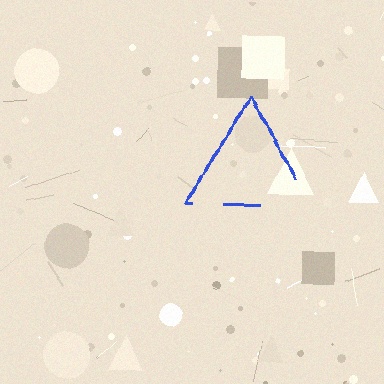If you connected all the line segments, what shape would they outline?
They would outline a triangle.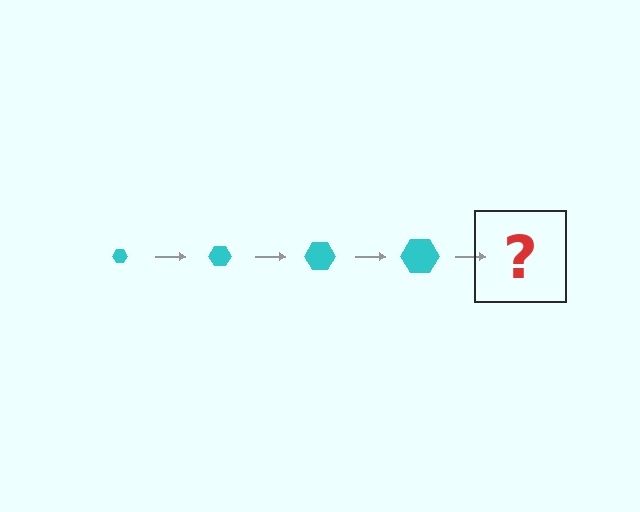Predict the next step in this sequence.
The next step is a cyan hexagon, larger than the previous one.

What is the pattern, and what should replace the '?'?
The pattern is that the hexagon gets progressively larger each step. The '?' should be a cyan hexagon, larger than the previous one.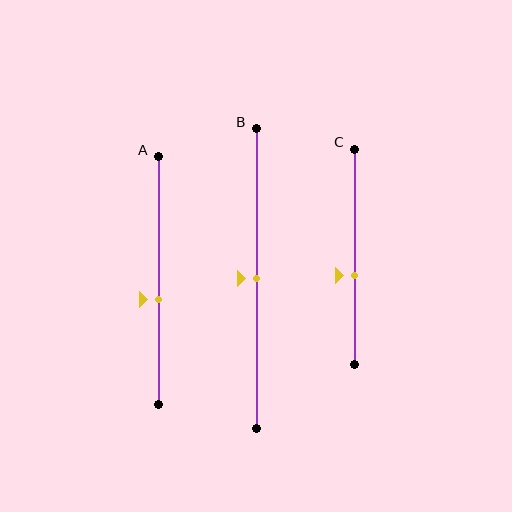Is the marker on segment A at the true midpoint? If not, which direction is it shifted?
No, the marker on segment A is shifted downward by about 8% of the segment length.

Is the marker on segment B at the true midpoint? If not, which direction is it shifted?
Yes, the marker on segment B is at the true midpoint.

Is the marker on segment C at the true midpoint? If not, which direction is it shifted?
No, the marker on segment C is shifted downward by about 9% of the segment length.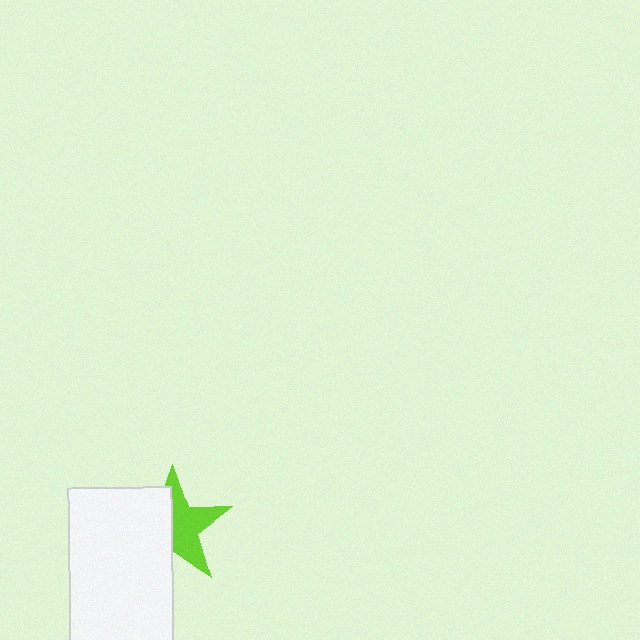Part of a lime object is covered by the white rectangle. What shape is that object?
It is a star.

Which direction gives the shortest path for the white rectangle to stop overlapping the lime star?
Moving left gives the shortest separation.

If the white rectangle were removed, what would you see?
You would see the complete lime star.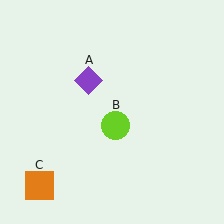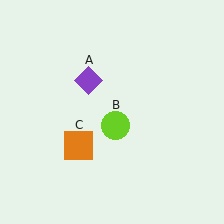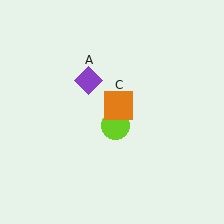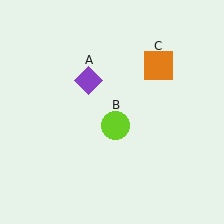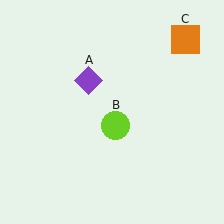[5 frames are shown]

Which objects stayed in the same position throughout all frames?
Purple diamond (object A) and lime circle (object B) remained stationary.